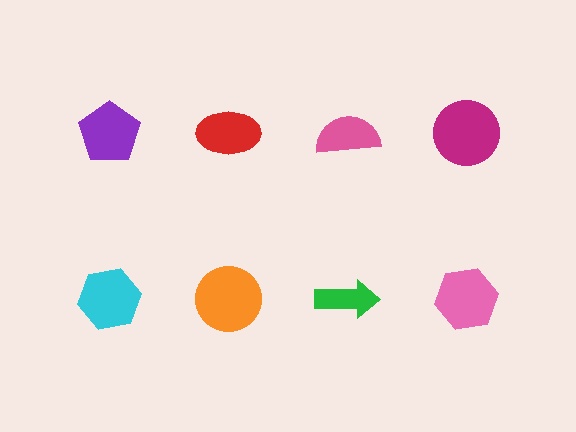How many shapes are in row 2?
4 shapes.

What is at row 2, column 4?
A pink hexagon.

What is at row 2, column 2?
An orange circle.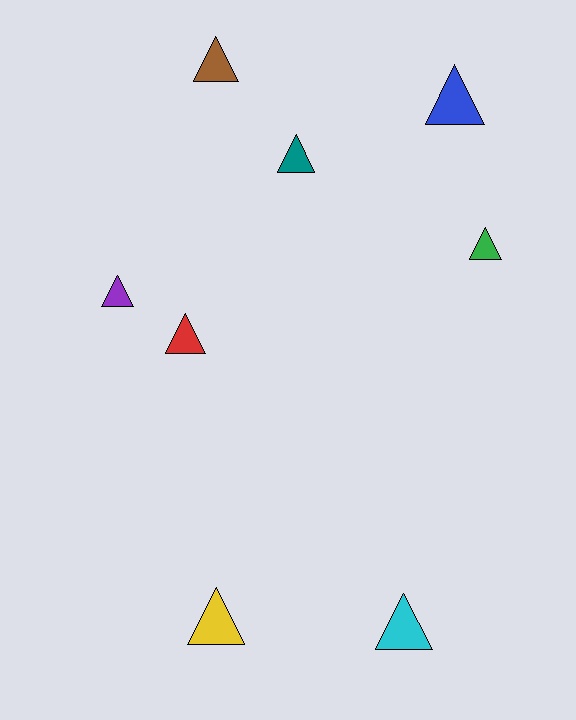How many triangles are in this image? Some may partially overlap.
There are 8 triangles.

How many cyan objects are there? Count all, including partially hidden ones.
There is 1 cyan object.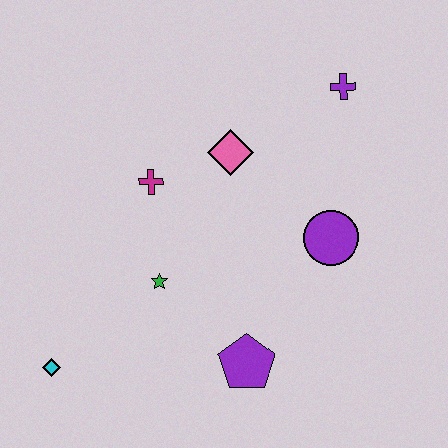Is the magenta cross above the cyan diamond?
Yes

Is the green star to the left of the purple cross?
Yes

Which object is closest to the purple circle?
The pink diamond is closest to the purple circle.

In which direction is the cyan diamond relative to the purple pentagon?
The cyan diamond is to the left of the purple pentagon.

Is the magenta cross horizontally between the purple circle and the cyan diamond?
Yes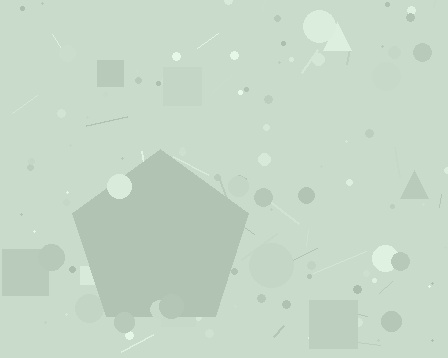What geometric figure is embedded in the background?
A pentagon is embedded in the background.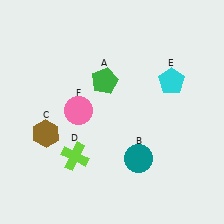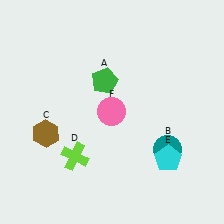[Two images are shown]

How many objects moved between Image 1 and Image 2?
3 objects moved between the two images.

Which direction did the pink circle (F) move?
The pink circle (F) moved right.